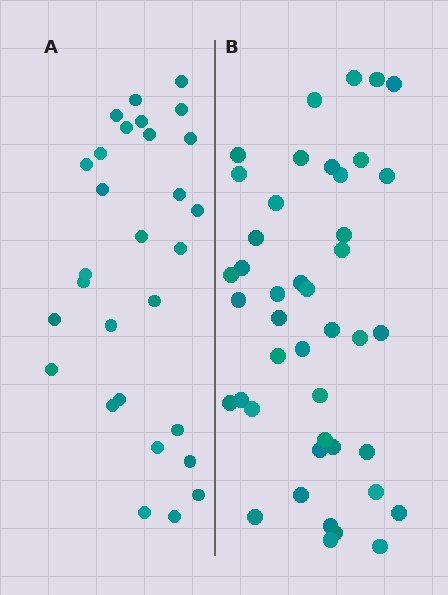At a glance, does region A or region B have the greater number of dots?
Region B (the right region) has more dots.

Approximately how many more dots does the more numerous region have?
Region B has approximately 15 more dots than region A.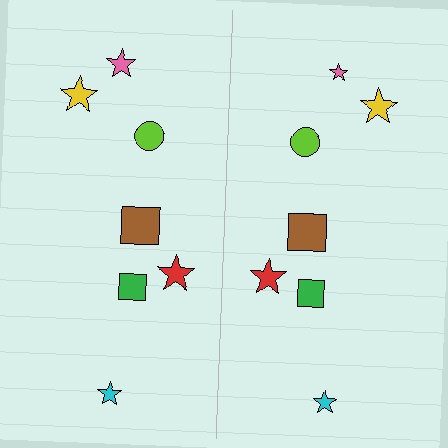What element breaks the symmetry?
The pink star on the right side has a different size than its mirror counterpart.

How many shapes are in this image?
There are 14 shapes in this image.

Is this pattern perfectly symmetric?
No, the pattern is not perfectly symmetric. The pink star on the right side has a different size than its mirror counterpart.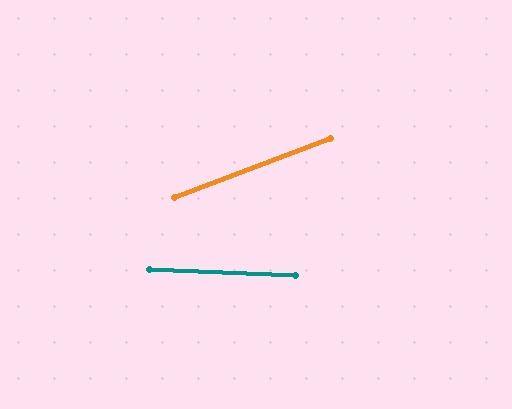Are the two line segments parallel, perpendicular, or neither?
Neither parallel nor perpendicular — they differ by about 23°.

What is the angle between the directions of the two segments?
Approximately 23 degrees.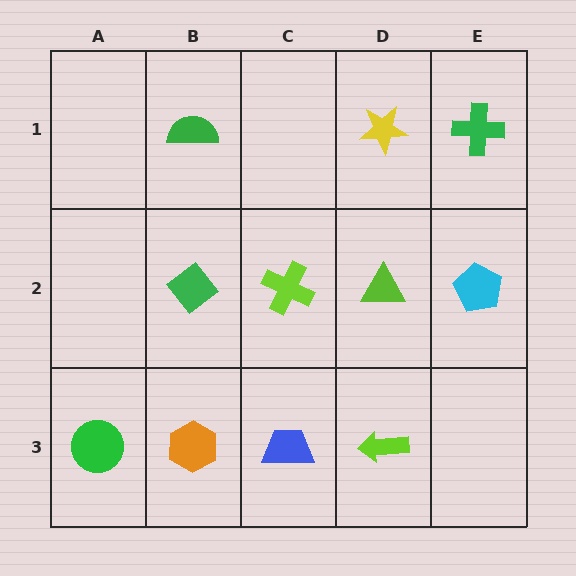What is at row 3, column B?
An orange hexagon.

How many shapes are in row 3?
4 shapes.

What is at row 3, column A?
A green circle.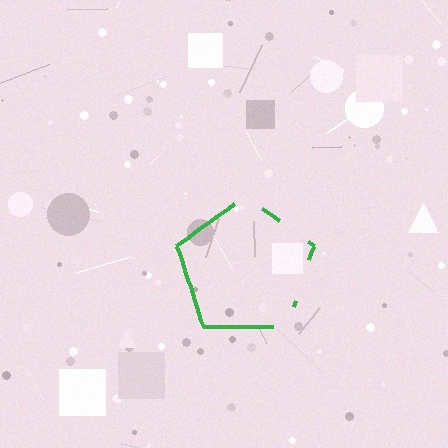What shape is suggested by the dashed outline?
The dashed outline suggests a pentagon.